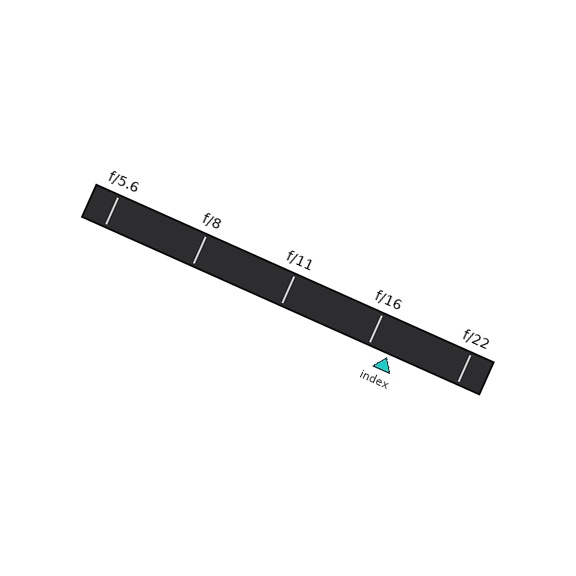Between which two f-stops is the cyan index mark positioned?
The index mark is between f/16 and f/22.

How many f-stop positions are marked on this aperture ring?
There are 5 f-stop positions marked.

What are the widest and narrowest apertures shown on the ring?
The widest aperture shown is f/5.6 and the narrowest is f/22.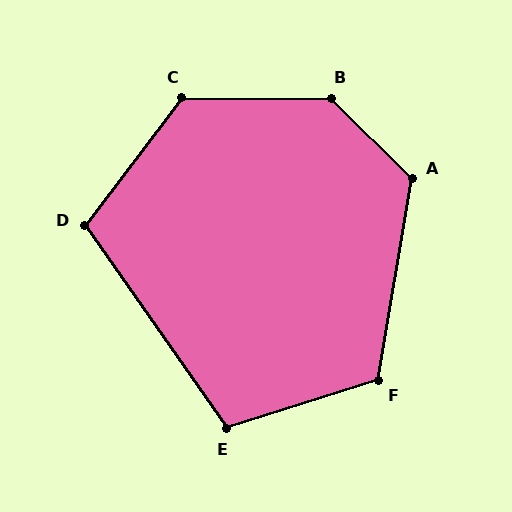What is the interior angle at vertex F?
Approximately 117 degrees (obtuse).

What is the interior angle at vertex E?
Approximately 108 degrees (obtuse).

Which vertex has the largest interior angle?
B, at approximately 136 degrees.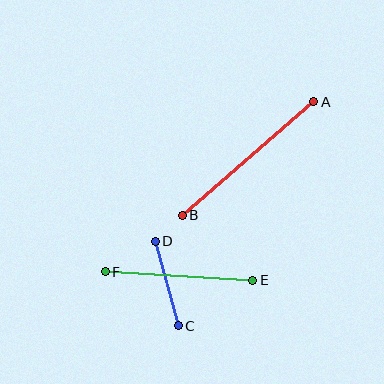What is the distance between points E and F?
The distance is approximately 148 pixels.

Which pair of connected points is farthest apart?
Points A and B are farthest apart.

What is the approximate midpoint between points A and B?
The midpoint is at approximately (248, 159) pixels.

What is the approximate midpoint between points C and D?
The midpoint is at approximately (167, 284) pixels.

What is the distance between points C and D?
The distance is approximately 88 pixels.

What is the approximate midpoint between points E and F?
The midpoint is at approximately (179, 276) pixels.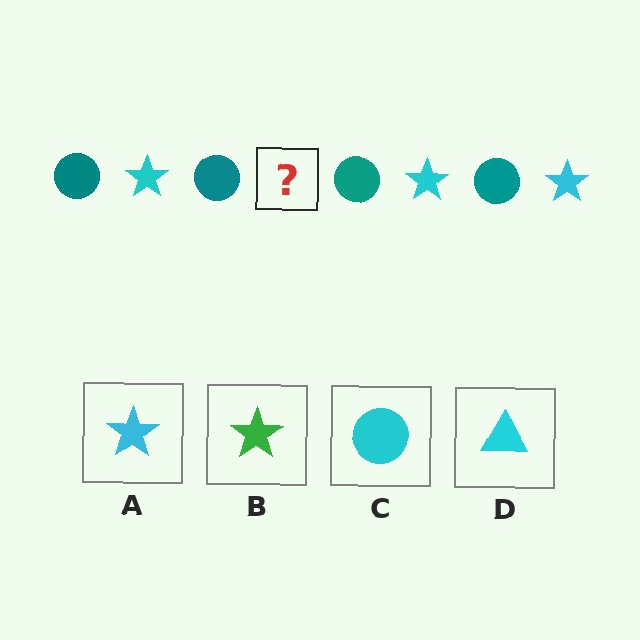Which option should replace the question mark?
Option A.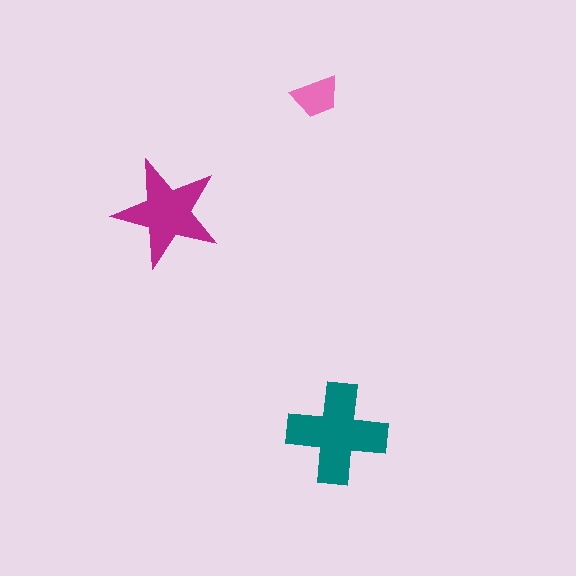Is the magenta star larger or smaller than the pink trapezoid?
Larger.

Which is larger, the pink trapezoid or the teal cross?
The teal cross.